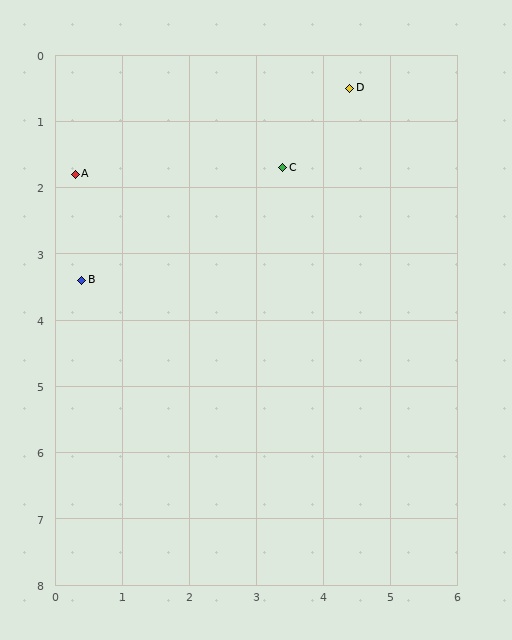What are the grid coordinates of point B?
Point B is at approximately (0.4, 3.4).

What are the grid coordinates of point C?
Point C is at approximately (3.4, 1.7).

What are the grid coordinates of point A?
Point A is at approximately (0.3, 1.8).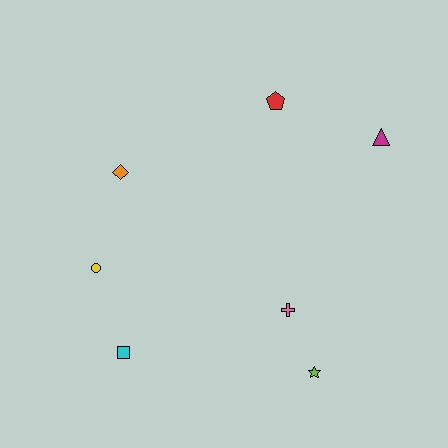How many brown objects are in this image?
There are no brown objects.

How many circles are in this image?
There is 1 circle.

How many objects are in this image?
There are 7 objects.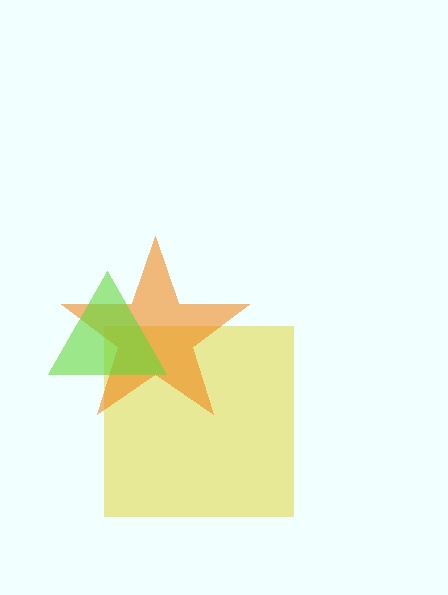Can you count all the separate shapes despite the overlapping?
Yes, there are 3 separate shapes.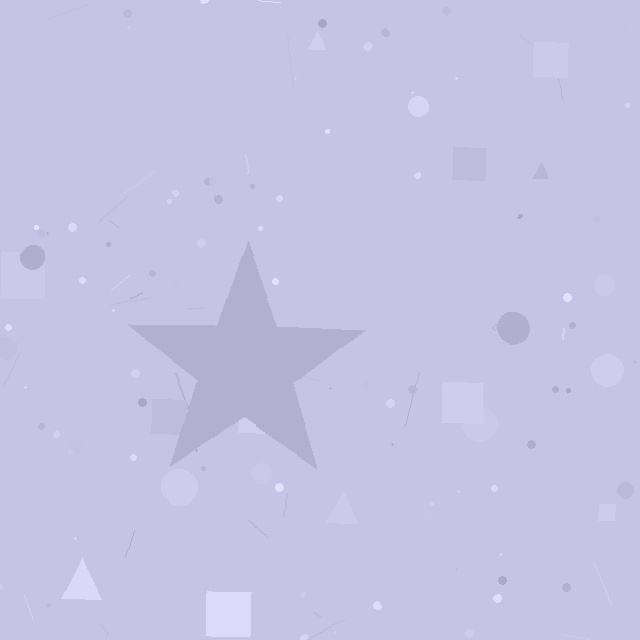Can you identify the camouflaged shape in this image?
The camouflaged shape is a star.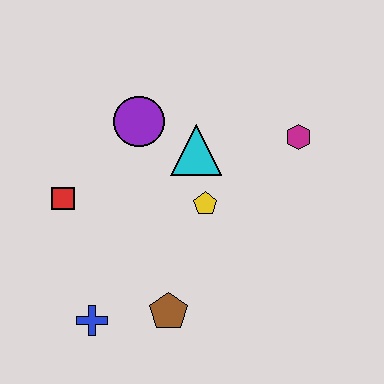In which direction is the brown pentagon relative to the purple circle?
The brown pentagon is below the purple circle.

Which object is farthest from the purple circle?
The blue cross is farthest from the purple circle.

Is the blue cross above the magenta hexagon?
No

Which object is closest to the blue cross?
The brown pentagon is closest to the blue cross.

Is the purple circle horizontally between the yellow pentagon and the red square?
Yes